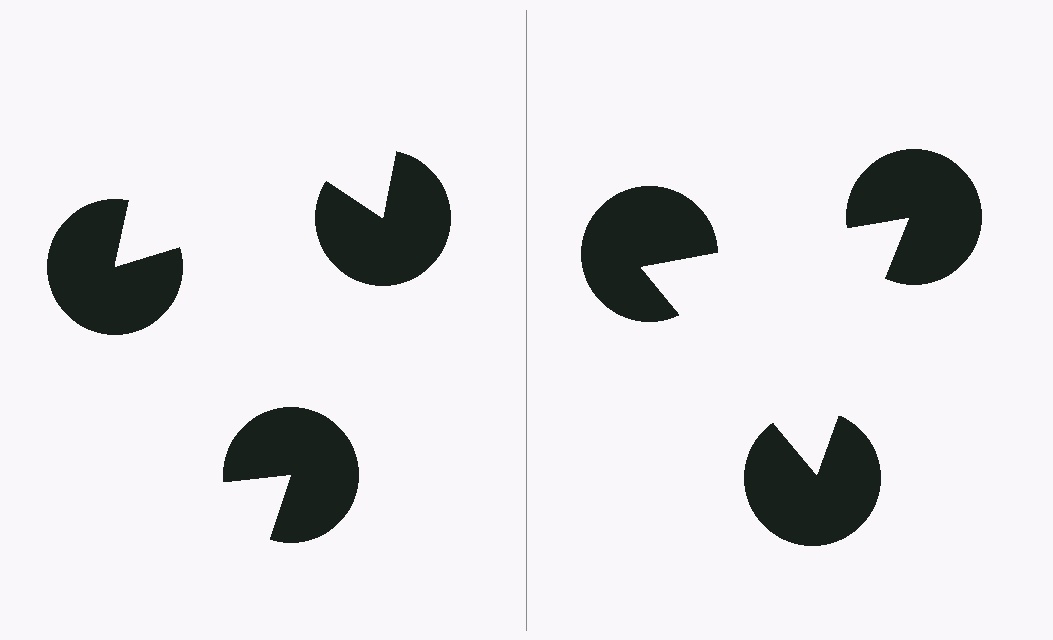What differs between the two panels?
The pac-man discs are positioned identically on both sides; only the wedge orientations differ. On the right they align to a triangle; on the left they are misaligned.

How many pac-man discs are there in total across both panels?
6 — 3 on each side.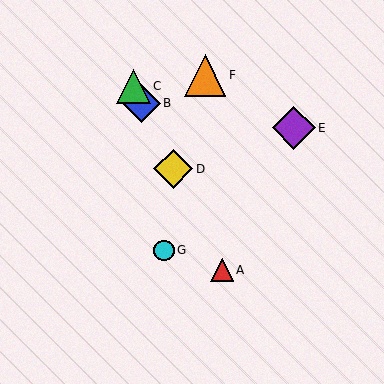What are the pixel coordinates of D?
Object D is at (173, 169).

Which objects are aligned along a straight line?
Objects A, B, C, D are aligned along a straight line.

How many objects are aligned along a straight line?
4 objects (A, B, C, D) are aligned along a straight line.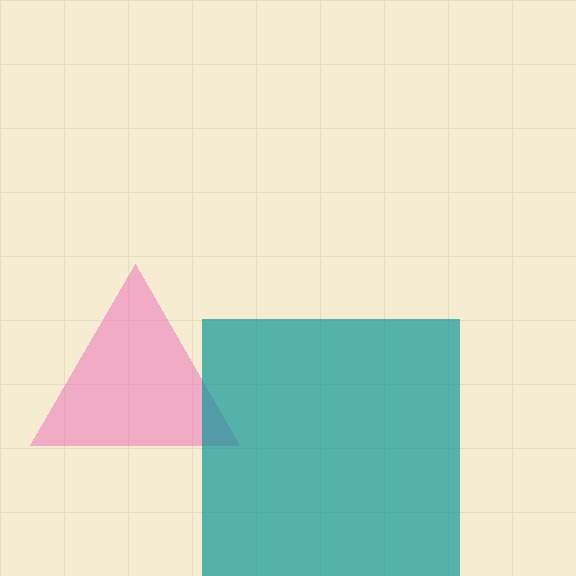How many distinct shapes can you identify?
There are 2 distinct shapes: a pink triangle, a teal square.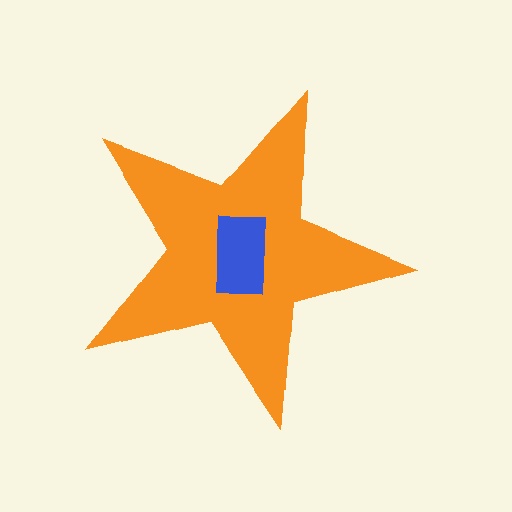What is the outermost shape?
The orange star.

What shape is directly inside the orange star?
The blue rectangle.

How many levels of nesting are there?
2.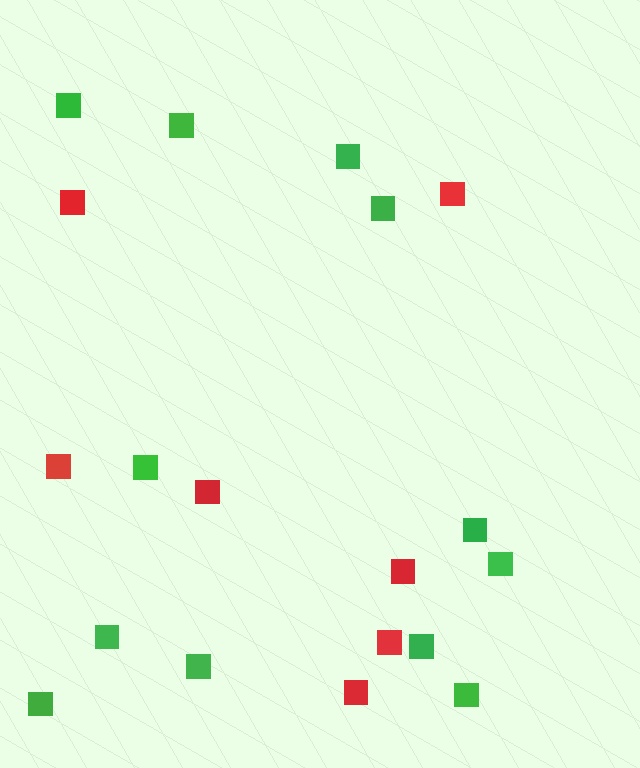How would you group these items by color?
There are 2 groups: one group of green squares (12) and one group of red squares (7).